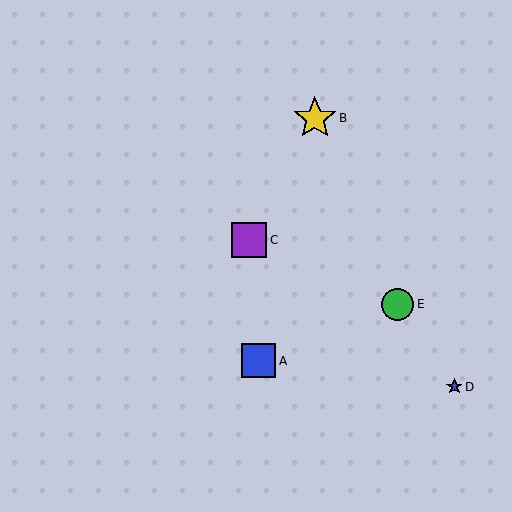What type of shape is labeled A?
Shape A is a blue square.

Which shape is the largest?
The yellow star (labeled B) is the largest.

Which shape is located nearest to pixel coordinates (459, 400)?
The blue star (labeled D) at (454, 387) is nearest to that location.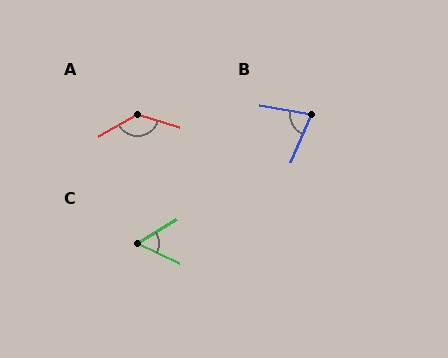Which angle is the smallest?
C, at approximately 56 degrees.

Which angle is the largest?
A, at approximately 133 degrees.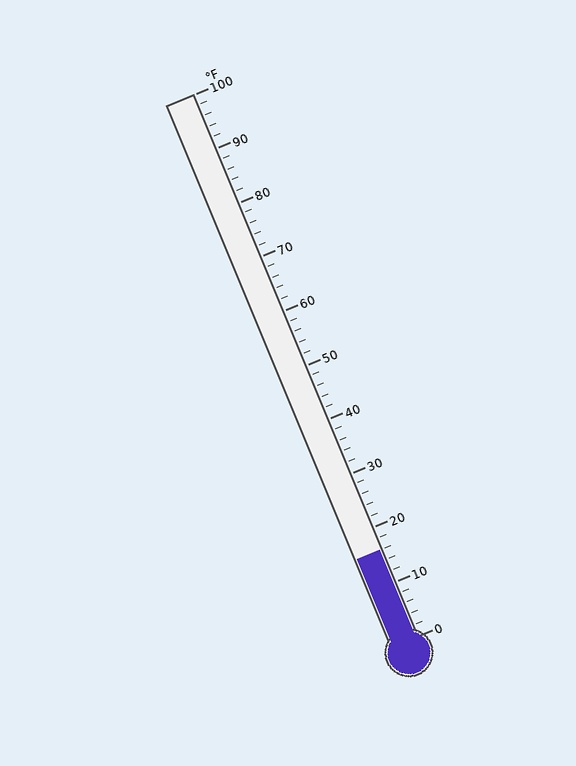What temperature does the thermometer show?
The thermometer shows approximately 16°F.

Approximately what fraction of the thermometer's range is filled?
The thermometer is filled to approximately 15% of its range.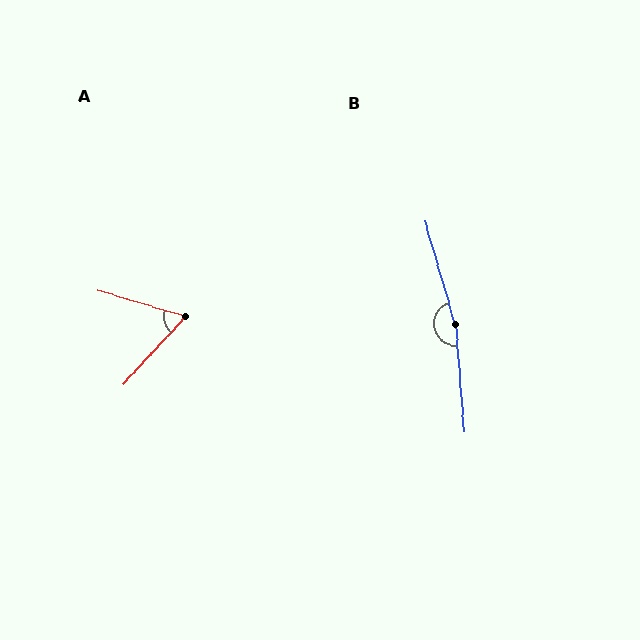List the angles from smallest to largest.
A (64°), B (168°).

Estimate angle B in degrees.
Approximately 168 degrees.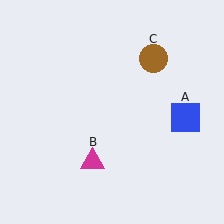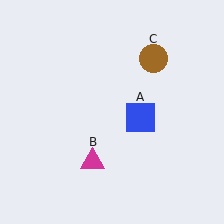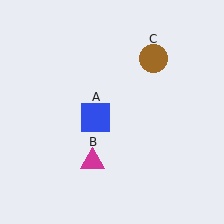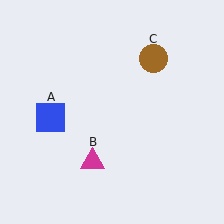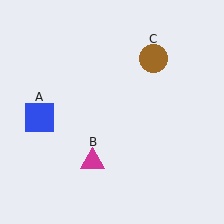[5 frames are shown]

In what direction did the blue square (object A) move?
The blue square (object A) moved left.